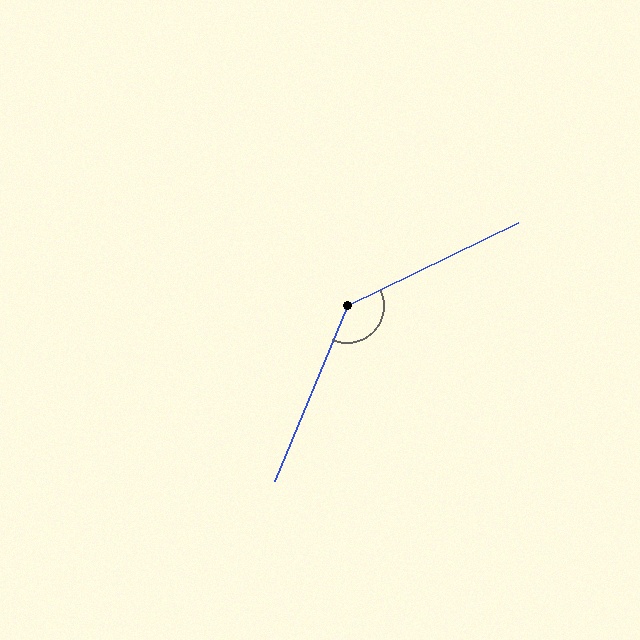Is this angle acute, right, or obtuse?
It is obtuse.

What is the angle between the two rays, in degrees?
Approximately 138 degrees.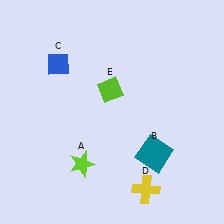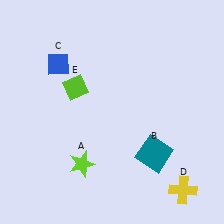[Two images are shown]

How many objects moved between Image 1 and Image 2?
2 objects moved between the two images.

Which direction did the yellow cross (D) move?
The yellow cross (D) moved right.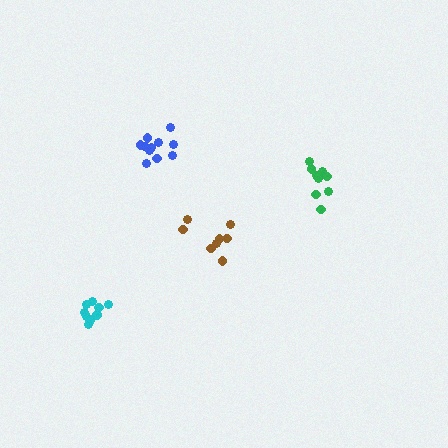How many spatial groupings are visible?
There are 4 spatial groupings.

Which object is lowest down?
The cyan cluster is bottommost.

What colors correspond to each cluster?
The clusters are colored: blue, green, brown, cyan.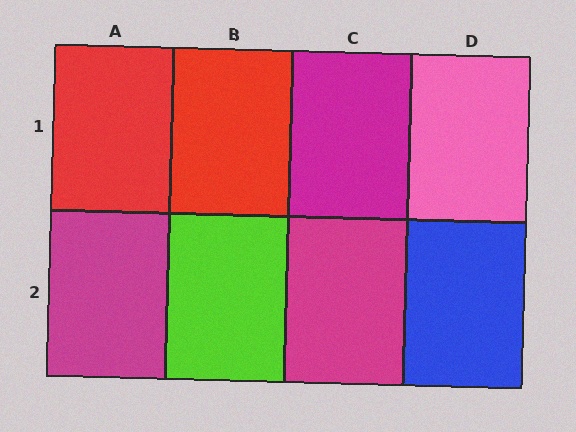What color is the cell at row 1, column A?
Red.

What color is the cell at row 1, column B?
Red.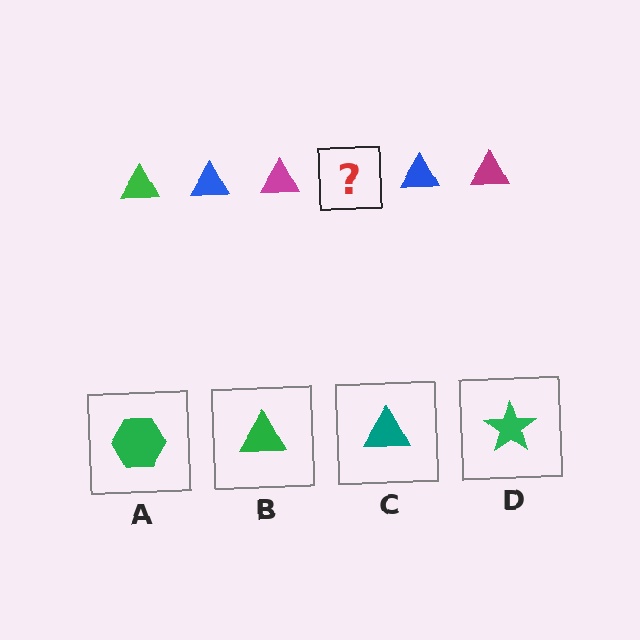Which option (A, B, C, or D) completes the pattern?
B.